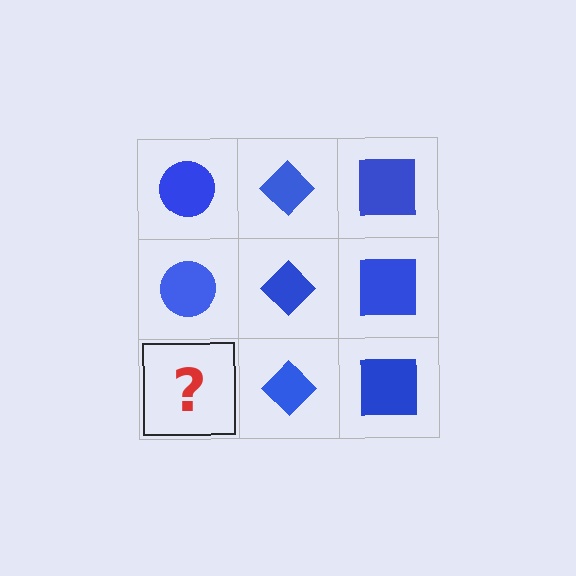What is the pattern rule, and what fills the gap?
The rule is that each column has a consistent shape. The gap should be filled with a blue circle.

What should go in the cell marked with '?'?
The missing cell should contain a blue circle.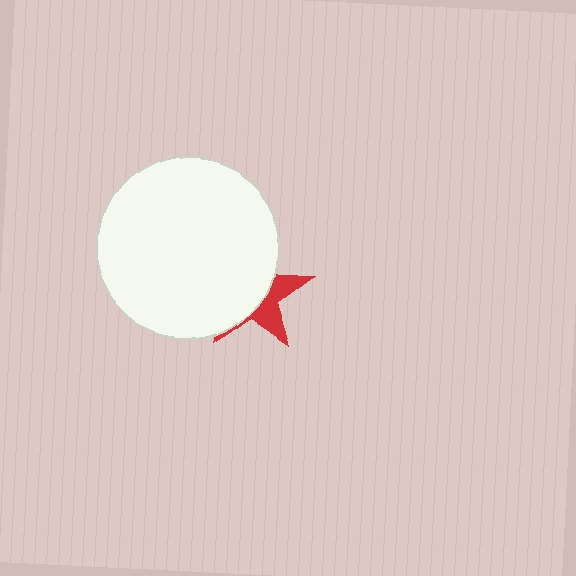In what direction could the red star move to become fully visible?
The red star could move right. That would shift it out from behind the white circle entirely.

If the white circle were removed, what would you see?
You would see the complete red star.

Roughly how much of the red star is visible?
A small part of it is visible (roughly 36%).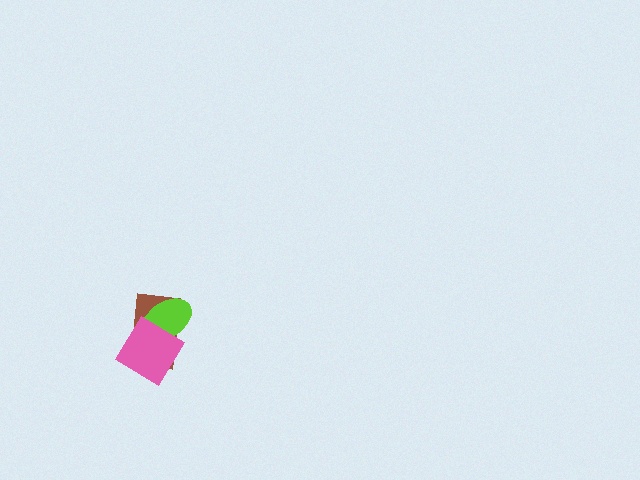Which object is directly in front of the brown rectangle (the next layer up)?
The lime ellipse is directly in front of the brown rectangle.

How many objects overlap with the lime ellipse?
2 objects overlap with the lime ellipse.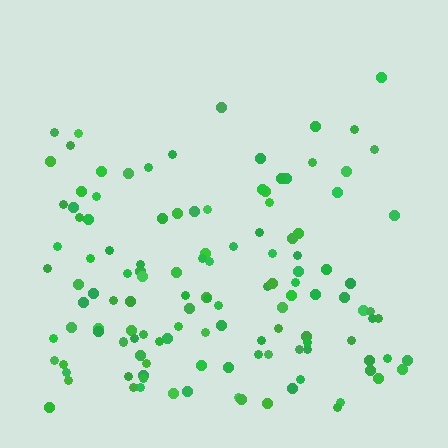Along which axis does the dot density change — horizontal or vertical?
Vertical.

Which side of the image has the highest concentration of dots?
The bottom.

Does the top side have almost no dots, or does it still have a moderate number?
Still a moderate number, just noticeably fewer than the bottom.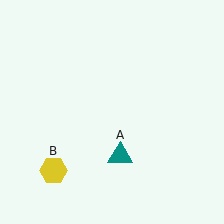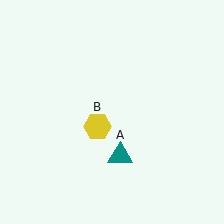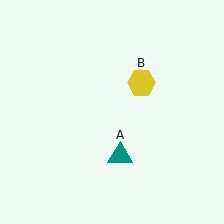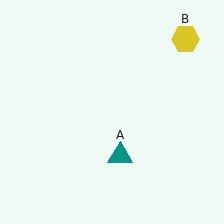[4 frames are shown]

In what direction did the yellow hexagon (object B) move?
The yellow hexagon (object B) moved up and to the right.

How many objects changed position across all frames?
1 object changed position: yellow hexagon (object B).